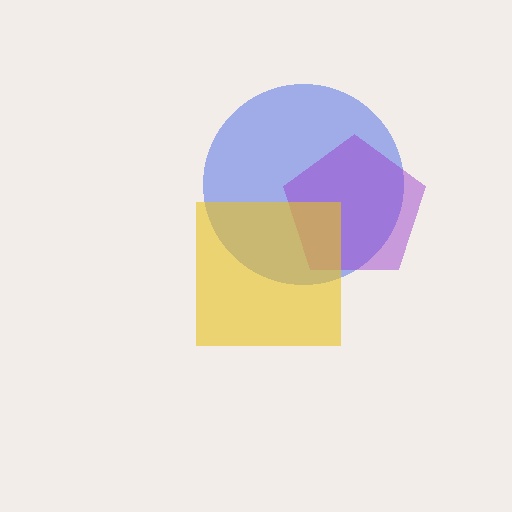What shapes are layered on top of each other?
The layered shapes are: a blue circle, a purple pentagon, a yellow square.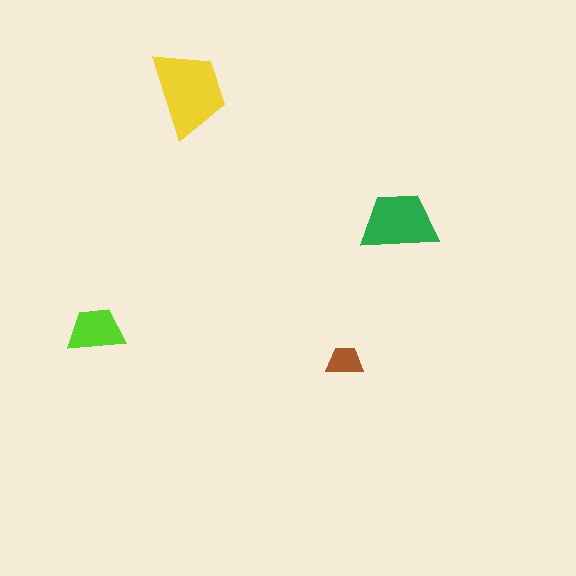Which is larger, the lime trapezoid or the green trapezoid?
The green one.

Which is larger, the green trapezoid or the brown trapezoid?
The green one.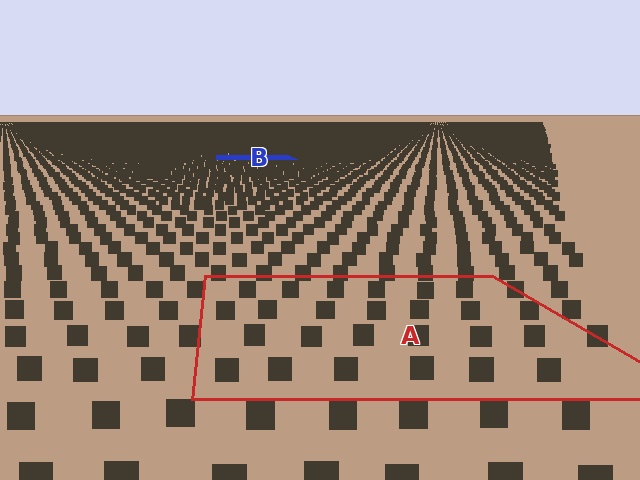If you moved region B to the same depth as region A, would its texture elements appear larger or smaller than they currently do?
They would appear larger. At a closer depth, the same texture elements are projected at a bigger on-screen size.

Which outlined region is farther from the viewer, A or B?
Region B is farther from the viewer — the texture elements inside it appear smaller and more densely packed.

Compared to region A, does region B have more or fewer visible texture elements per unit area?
Region B has more texture elements per unit area — they are packed more densely because it is farther away.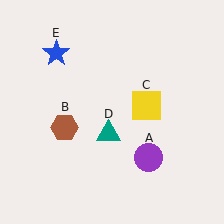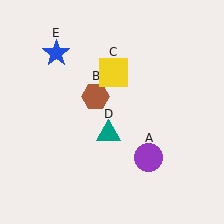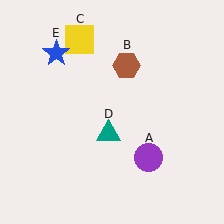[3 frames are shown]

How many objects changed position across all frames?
2 objects changed position: brown hexagon (object B), yellow square (object C).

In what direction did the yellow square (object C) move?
The yellow square (object C) moved up and to the left.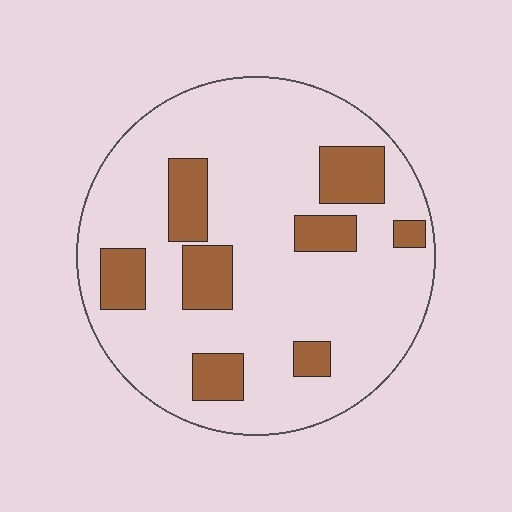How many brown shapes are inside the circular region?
8.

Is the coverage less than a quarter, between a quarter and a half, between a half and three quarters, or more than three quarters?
Less than a quarter.